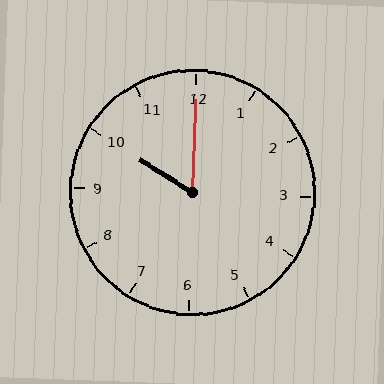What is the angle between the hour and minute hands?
Approximately 60 degrees.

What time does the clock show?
10:00.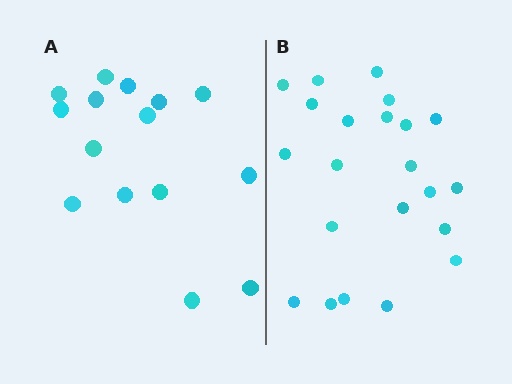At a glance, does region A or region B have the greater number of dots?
Region B (the right region) has more dots.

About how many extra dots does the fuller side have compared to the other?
Region B has roughly 8 or so more dots than region A.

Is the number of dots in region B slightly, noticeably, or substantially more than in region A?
Region B has substantially more. The ratio is roughly 1.5 to 1.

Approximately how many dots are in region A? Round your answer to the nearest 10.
About 20 dots. (The exact count is 15, which rounds to 20.)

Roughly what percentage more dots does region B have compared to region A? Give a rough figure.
About 45% more.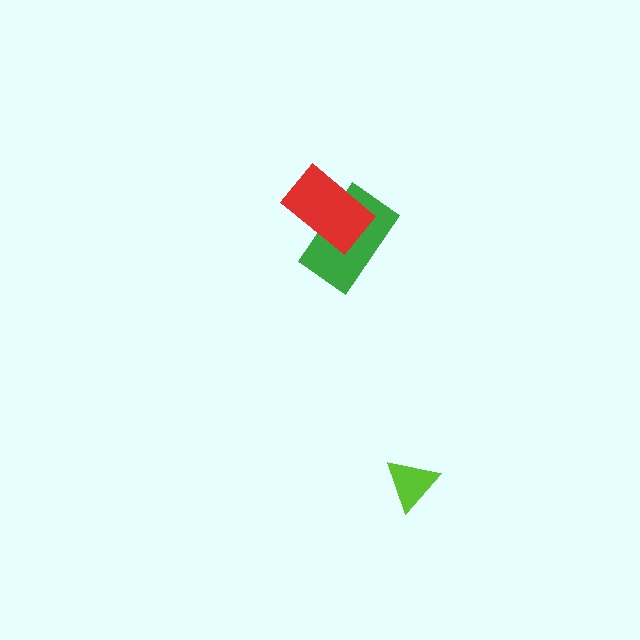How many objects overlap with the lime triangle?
0 objects overlap with the lime triangle.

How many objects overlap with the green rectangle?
1 object overlaps with the green rectangle.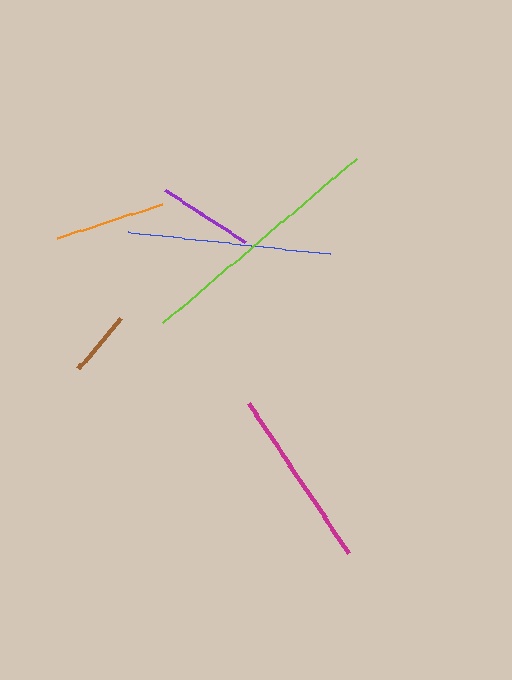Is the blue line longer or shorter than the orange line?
The blue line is longer than the orange line.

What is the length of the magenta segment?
The magenta segment is approximately 180 pixels long.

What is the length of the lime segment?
The lime segment is approximately 253 pixels long.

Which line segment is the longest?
The lime line is the longest at approximately 253 pixels.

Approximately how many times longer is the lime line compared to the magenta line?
The lime line is approximately 1.4 times the length of the magenta line.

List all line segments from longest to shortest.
From longest to shortest: lime, blue, magenta, orange, purple, brown.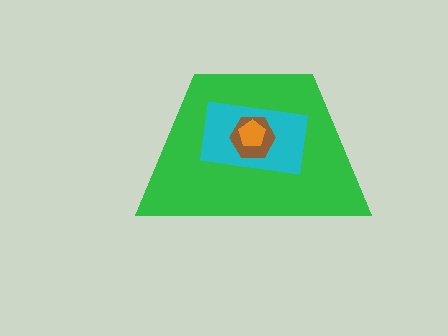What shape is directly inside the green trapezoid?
The cyan rectangle.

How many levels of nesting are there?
4.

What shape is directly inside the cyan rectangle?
The brown hexagon.